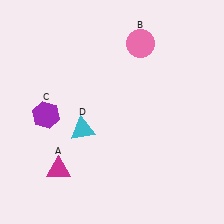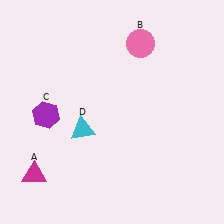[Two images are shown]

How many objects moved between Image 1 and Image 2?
1 object moved between the two images.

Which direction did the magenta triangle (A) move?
The magenta triangle (A) moved left.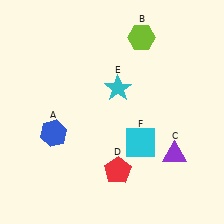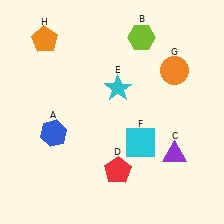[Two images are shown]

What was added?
An orange circle (G), an orange pentagon (H) were added in Image 2.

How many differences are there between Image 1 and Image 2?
There are 2 differences between the two images.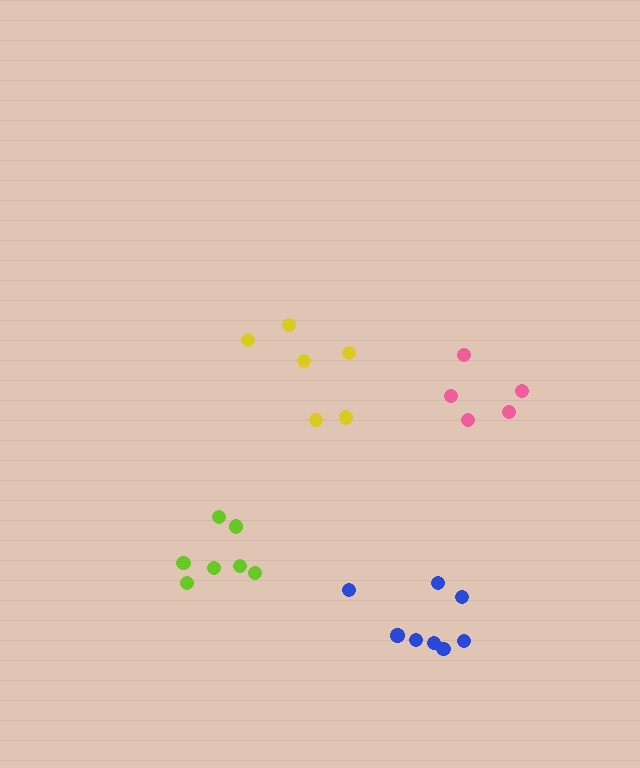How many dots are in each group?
Group 1: 5 dots, Group 2: 7 dots, Group 3: 6 dots, Group 4: 8 dots (26 total).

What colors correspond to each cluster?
The clusters are colored: pink, lime, yellow, blue.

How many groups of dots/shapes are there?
There are 4 groups.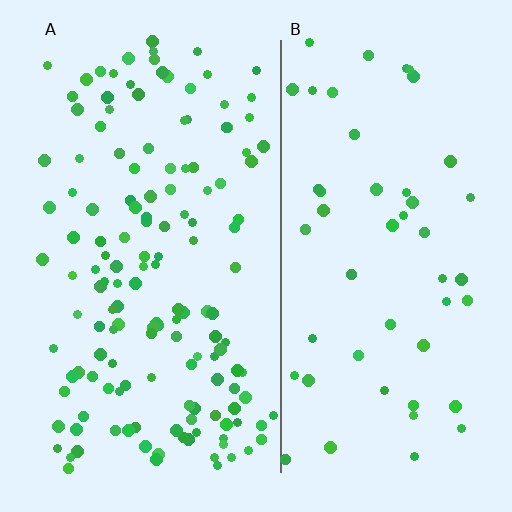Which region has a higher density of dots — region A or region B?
A (the left).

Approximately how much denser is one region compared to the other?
Approximately 2.9× — region A over region B.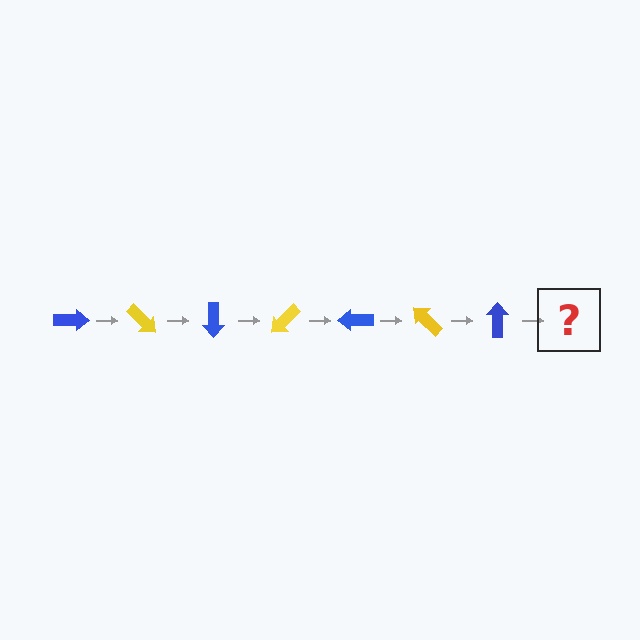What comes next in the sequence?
The next element should be a yellow arrow, rotated 315 degrees from the start.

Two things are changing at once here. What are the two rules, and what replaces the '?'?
The two rules are that it rotates 45 degrees each step and the color cycles through blue and yellow. The '?' should be a yellow arrow, rotated 315 degrees from the start.